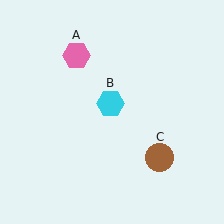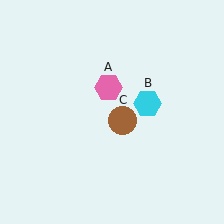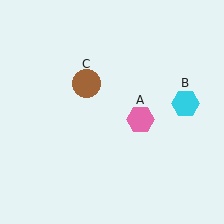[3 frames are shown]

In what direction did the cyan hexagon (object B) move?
The cyan hexagon (object B) moved right.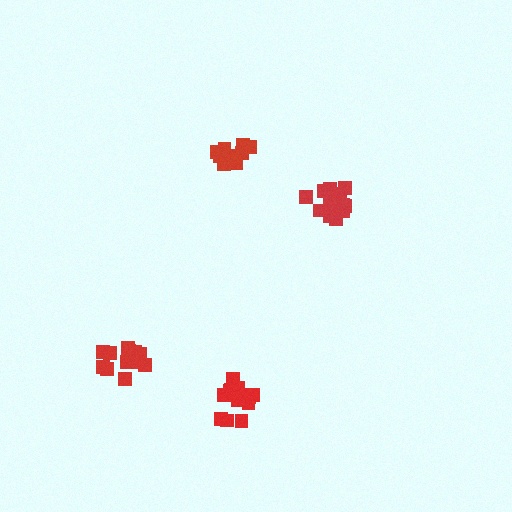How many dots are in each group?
Group 1: 17 dots, Group 2: 15 dots, Group 3: 13 dots, Group 4: 16 dots (61 total).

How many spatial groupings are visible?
There are 4 spatial groupings.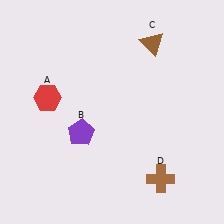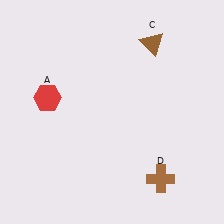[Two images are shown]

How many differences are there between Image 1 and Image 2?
There is 1 difference between the two images.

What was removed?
The purple pentagon (B) was removed in Image 2.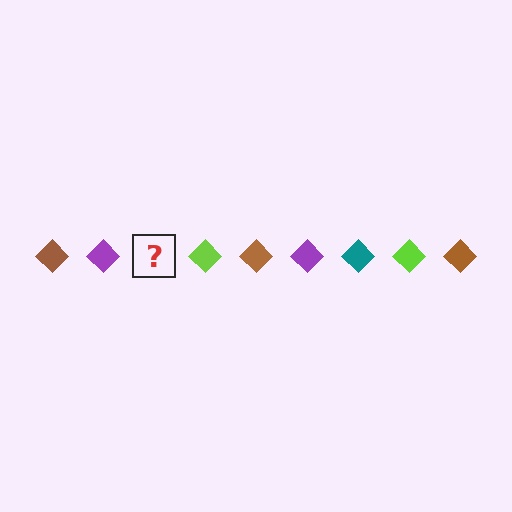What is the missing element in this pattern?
The missing element is a teal diamond.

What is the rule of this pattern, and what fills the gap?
The rule is that the pattern cycles through brown, purple, teal, lime diamonds. The gap should be filled with a teal diamond.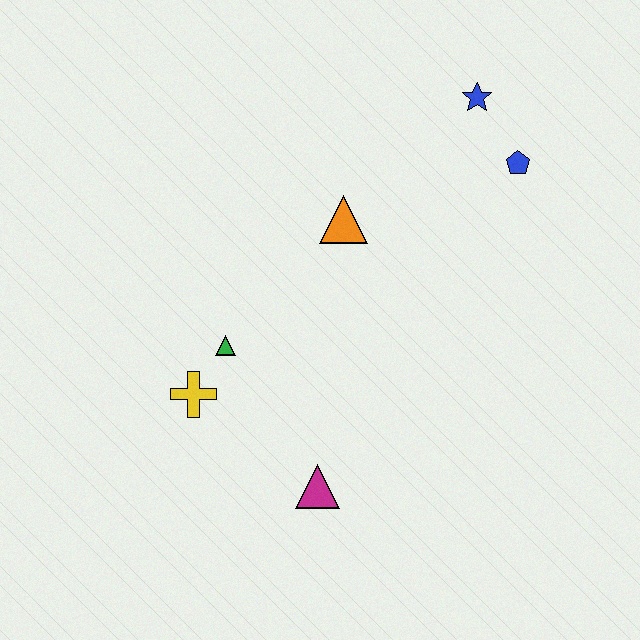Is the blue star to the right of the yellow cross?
Yes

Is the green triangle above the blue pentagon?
No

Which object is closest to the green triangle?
The yellow cross is closest to the green triangle.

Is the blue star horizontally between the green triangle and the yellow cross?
No